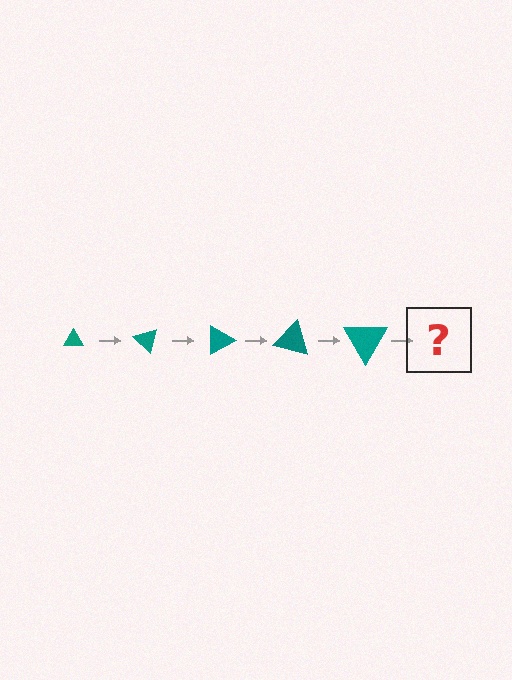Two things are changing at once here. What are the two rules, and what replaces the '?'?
The two rules are that the triangle grows larger each step and it rotates 45 degrees each step. The '?' should be a triangle, larger than the previous one and rotated 225 degrees from the start.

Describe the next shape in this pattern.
It should be a triangle, larger than the previous one and rotated 225 degrees from the start.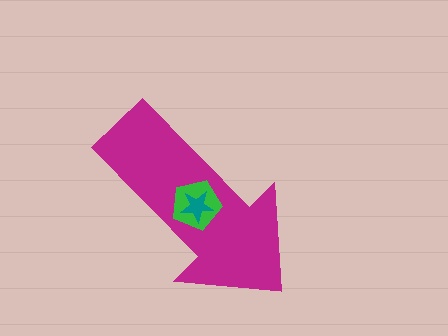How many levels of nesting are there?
3.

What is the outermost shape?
The magenta arrow.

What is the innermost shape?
The teal star.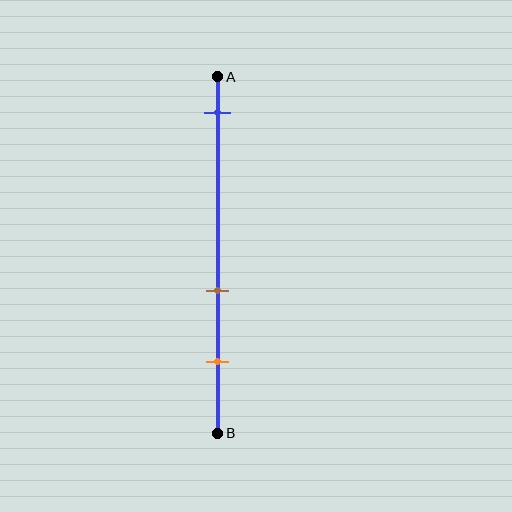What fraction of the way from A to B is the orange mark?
The orange mark is approximately 80% (0.8) of the way from A to B.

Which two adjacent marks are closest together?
The brown and orange marks are the closest adjacent pair.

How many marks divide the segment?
There are 3 marks dividing the segment.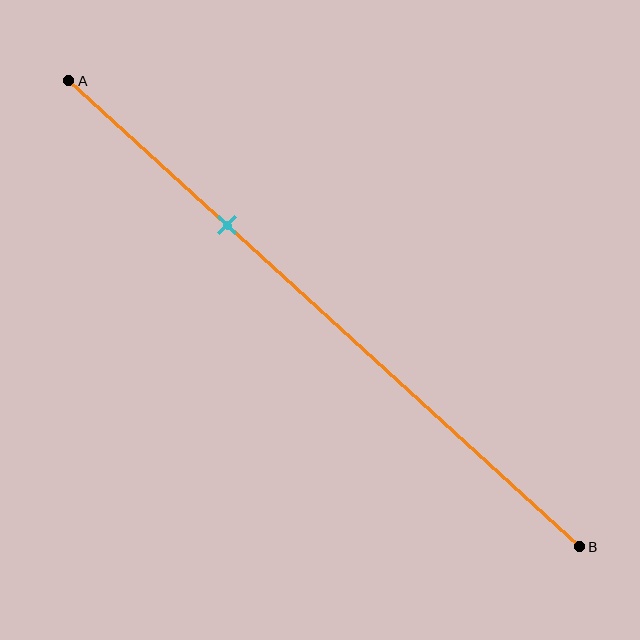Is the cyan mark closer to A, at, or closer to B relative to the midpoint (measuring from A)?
The cyan mark is closer to point A than the midpoint of segment AB.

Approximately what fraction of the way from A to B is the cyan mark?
The cyan mark is approximately 30% of the way from A to B.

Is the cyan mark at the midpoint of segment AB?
No, the mark is at about 30% from A, not at the 50% midpoint.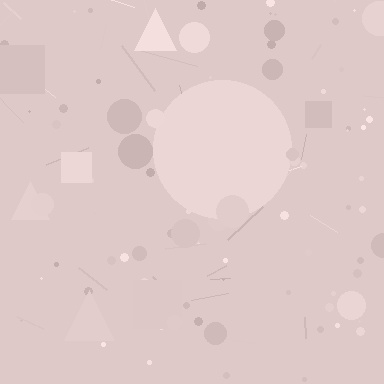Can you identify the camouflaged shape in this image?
The camouflaged shape is a circle.